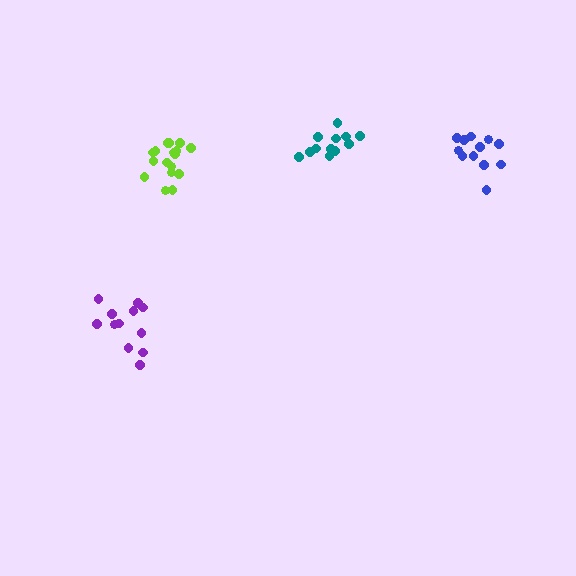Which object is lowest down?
The purple cluster is bottommost.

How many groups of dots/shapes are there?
There are 4 groups.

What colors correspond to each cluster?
The clusters are colored: teal, blue, lime, purple.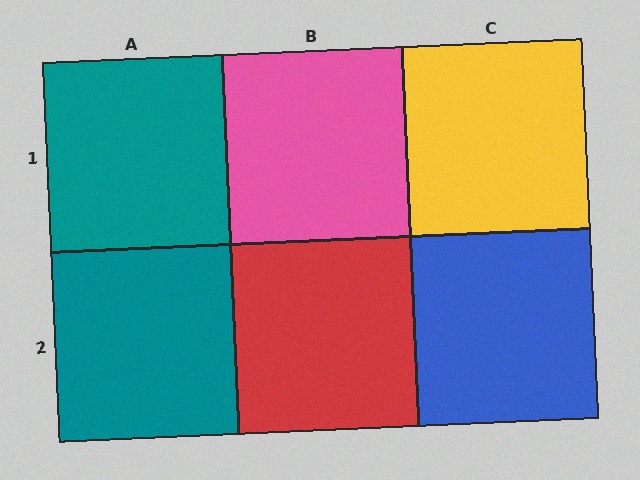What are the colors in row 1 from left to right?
Teal, pink, yellow.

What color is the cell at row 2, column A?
Teal.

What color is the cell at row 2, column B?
Red.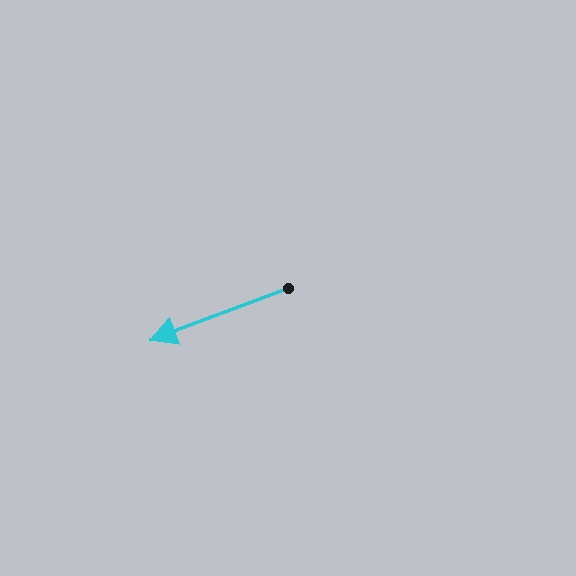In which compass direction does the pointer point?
West.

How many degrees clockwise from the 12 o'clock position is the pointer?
Approximately 249 degrees.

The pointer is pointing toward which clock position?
Roughly 8 o'clock.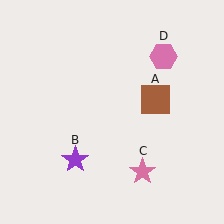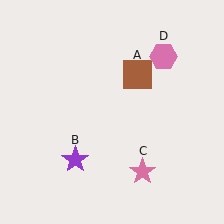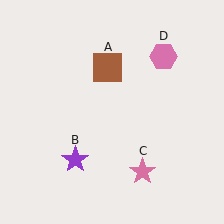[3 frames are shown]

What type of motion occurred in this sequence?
The brown square (object A) rotated counterclockwise around the center of the scene.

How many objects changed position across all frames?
1 object changed position: brown square (object A).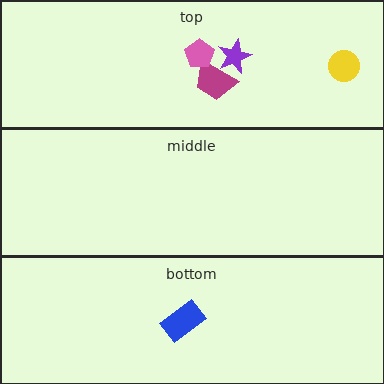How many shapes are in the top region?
4.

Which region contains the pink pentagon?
The top region.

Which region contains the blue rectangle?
The bottom region.